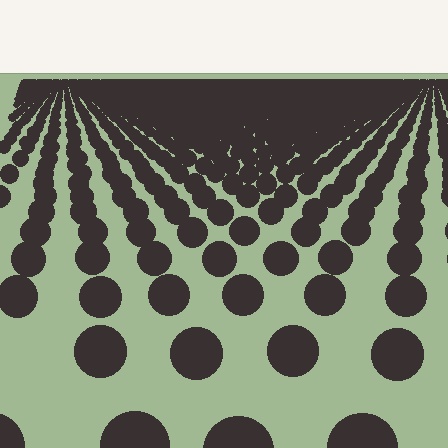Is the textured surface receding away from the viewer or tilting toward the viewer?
The surface is receding away from the viewer. Texture elements get smaller and denser toward the top.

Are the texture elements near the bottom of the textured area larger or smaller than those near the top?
Larger. Near the bottom, elements are closer to the viewer and appear at a bigger on-screen size.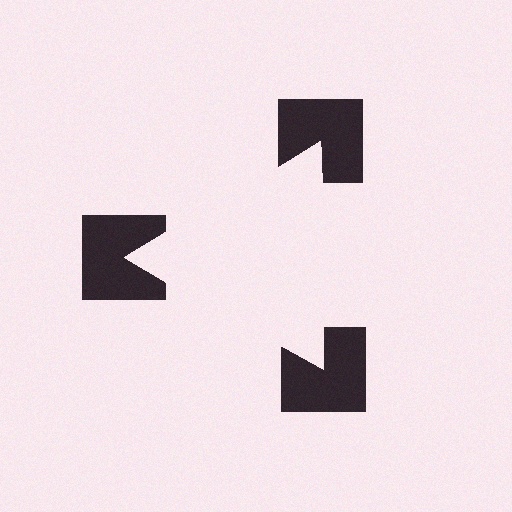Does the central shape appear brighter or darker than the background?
It typically appears slightly brighter than the background, even though no actual brightness change is drawn.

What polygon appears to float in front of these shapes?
An illusory triangle — its edges are inferred from the aligned wedge cuts in the notched squares, not physically drawn.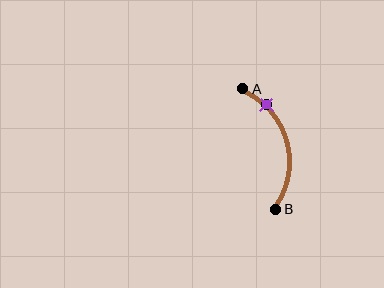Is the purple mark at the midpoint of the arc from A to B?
No. The purple mark lies on the arc but is closer to endpoint A. The arc midpoint would be at the point on the curve equidistant along the arc from both A and B.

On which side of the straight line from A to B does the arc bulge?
The arc bulges to the right of the straight line connecting A and B.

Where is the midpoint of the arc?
The arc midpoint is the point on the curve farthest from the straight line joining A and B. It sits to the right of that line.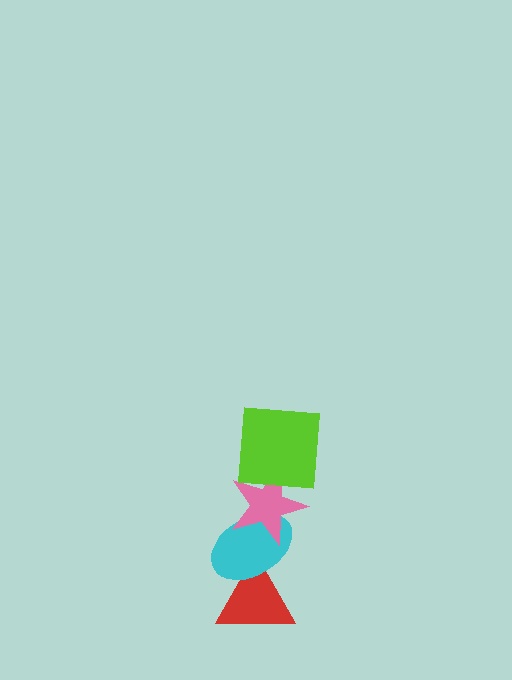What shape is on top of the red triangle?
The cyan ellipse is on top of the red triangle.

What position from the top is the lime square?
The lime square is 1st from the top.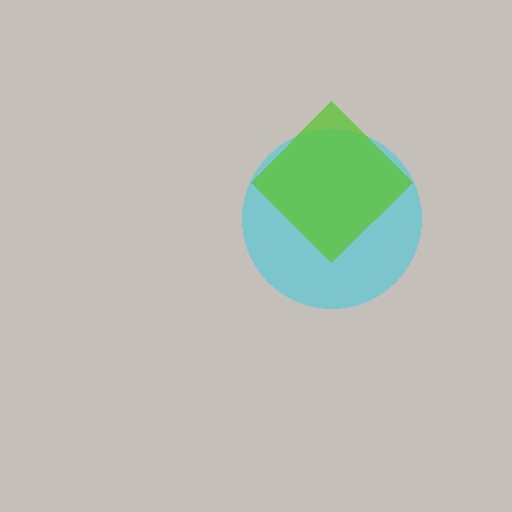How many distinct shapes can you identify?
There are 2 distinct shapes: a cyan circle, a lime diamond.